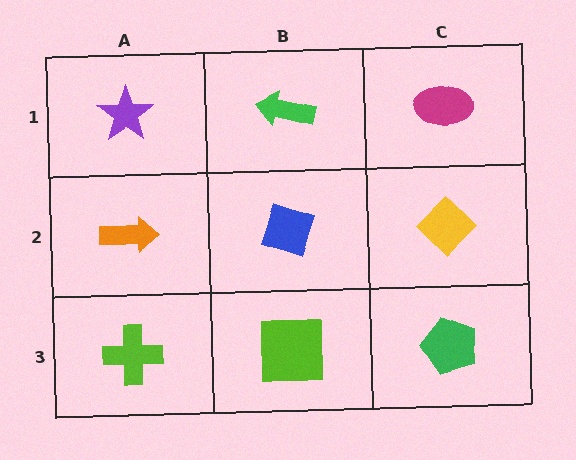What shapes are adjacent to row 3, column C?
A yellow diamond (row 2, column C), a lime square (row 3, column B).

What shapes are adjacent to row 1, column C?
A yellow diamond (row 2, column C), a green arrow (row 1, column B).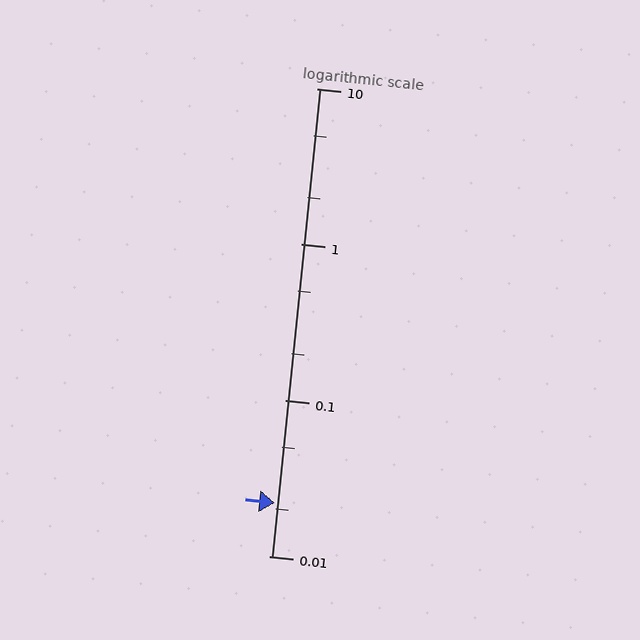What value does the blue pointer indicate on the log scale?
The pointer indicates approximately 0.022.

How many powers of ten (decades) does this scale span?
The scale spans 3 decades, from 0.01 to 10.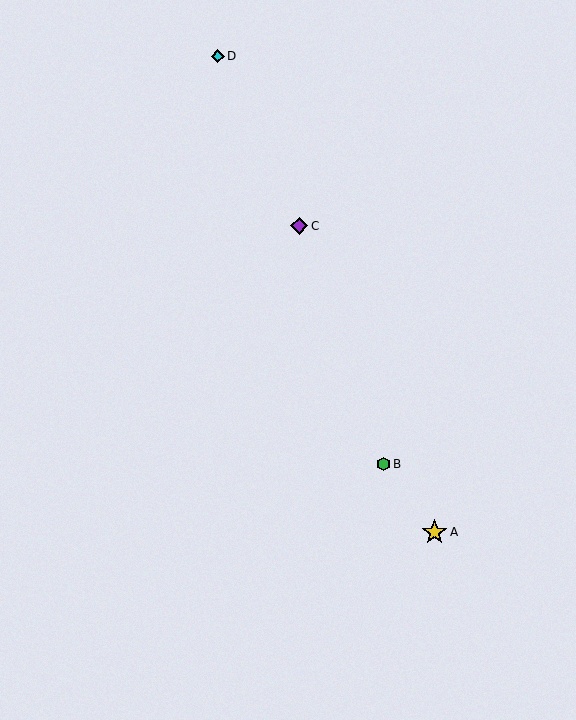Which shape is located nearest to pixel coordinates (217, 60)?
The cyan diamond (labeled D) at (218, 56) is nearest to that location.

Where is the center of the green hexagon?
The center of the green hexagon is at (384, 464).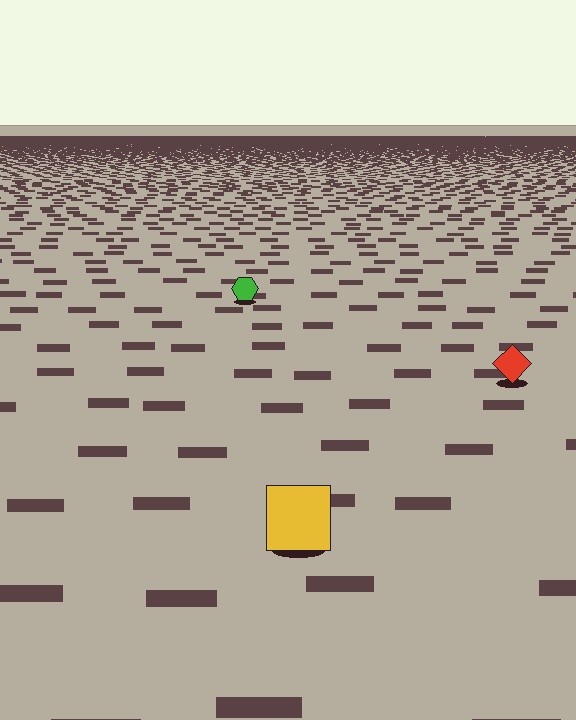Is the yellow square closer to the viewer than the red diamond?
Yes. The yellow square is closer — you can tell from the texture gradient: the ground texture is coarser near it.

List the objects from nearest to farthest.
From nearest to farthest: the yellow square, the red diamond, the green hexagon.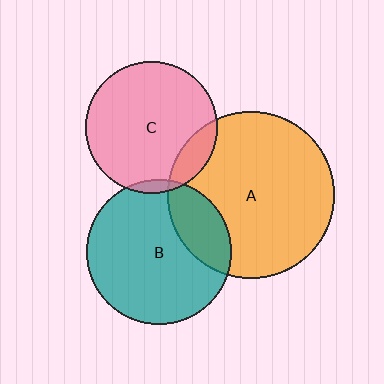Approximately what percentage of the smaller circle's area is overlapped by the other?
Approximately 15%.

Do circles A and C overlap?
Yes.